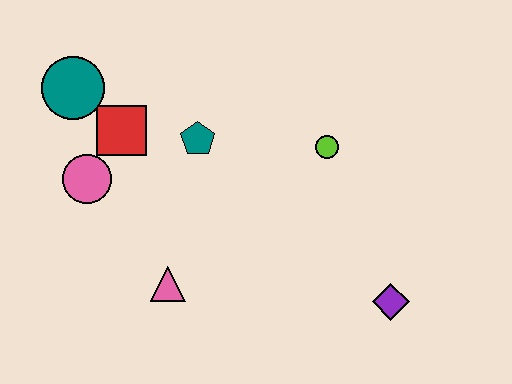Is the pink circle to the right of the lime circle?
No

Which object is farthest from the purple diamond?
The teal circle is farthest from the purple diamond.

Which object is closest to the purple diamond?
The lime circle is closest to the purple diamond.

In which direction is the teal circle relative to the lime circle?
The teal circle is to the left of the lime circle.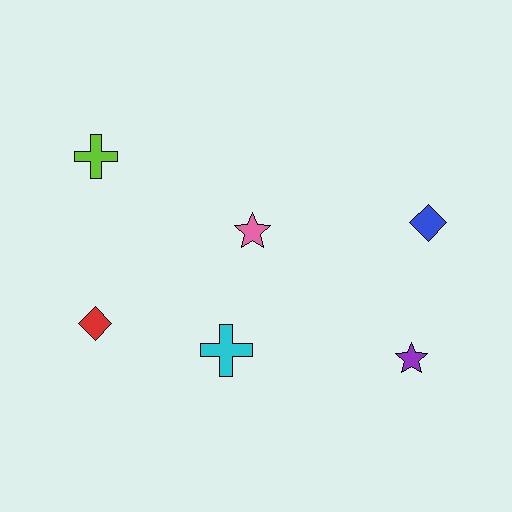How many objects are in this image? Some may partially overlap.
There are 6 objects.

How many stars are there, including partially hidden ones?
There are 2 stars.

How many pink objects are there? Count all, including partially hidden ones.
There is 1 pink object.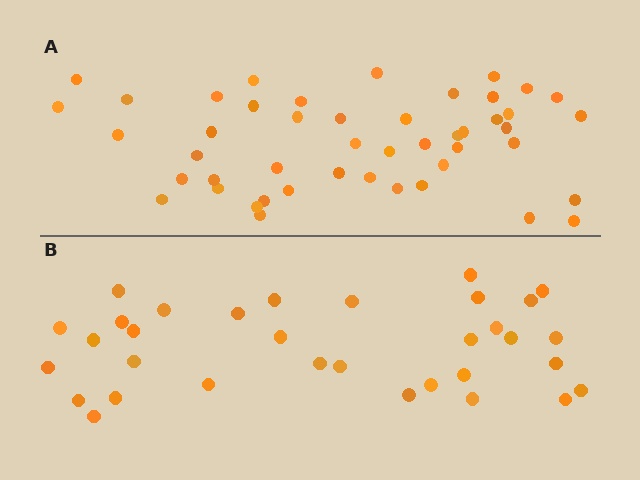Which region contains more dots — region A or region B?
Region A (the top region) has more dots.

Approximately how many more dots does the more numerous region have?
Region A has approximately 15 more dots than region B.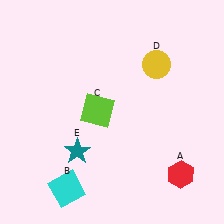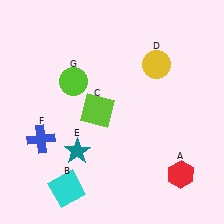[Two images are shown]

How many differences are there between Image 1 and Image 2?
There are 2 differences between the two images.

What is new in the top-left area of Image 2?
A lime circle (G) was added in the top-left area of Image 2.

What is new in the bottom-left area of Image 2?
A blue cross (F) was added in the bottom-left area of Image 2.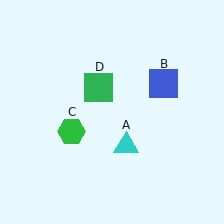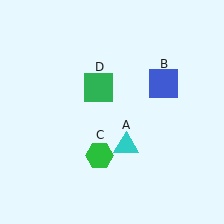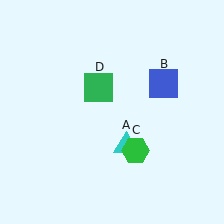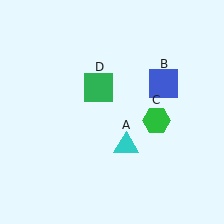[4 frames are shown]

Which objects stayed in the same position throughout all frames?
Cyan triangle (object A) and blue square (object B) and green square (object D) remained stationary.